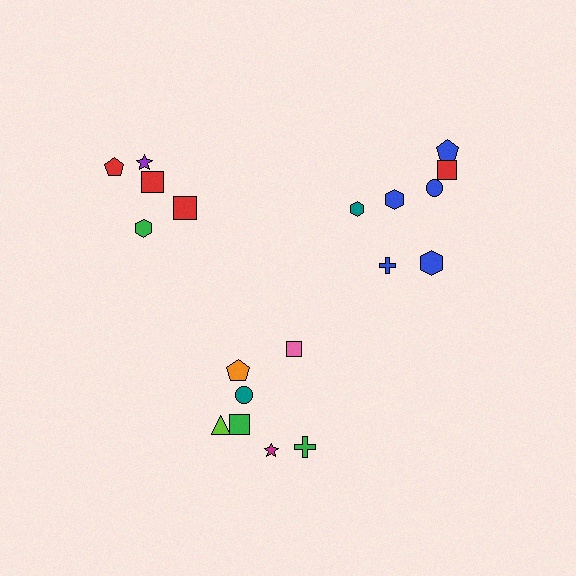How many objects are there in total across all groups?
There are 19 objects.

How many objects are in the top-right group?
There are 7 objects.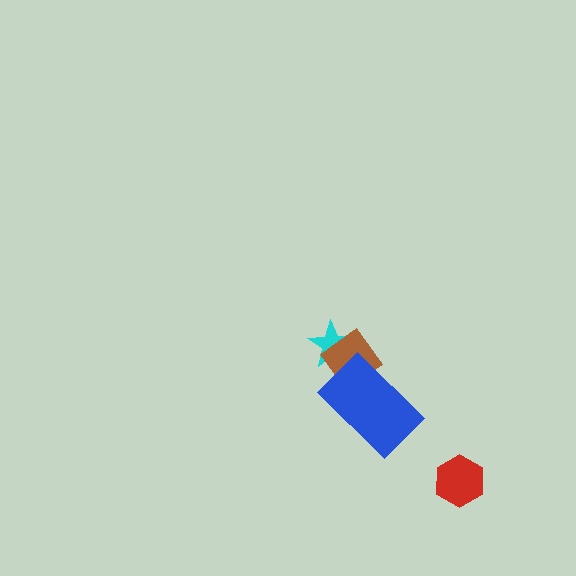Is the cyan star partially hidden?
Yes, it is partially covered by another shape.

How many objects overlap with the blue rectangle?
1 object overlaps with the blue rectangle.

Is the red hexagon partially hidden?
No, no other shape covers it.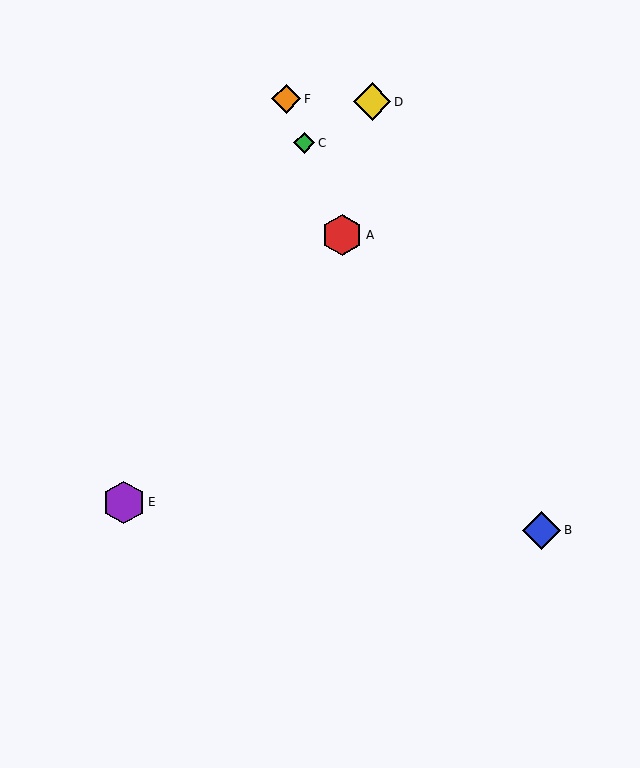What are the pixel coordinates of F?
Object F is at (286, 99).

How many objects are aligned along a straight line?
3 objects (A, C, F) are aligned along a straight line.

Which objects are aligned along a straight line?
Objects A, C, F are aligned along a straight line.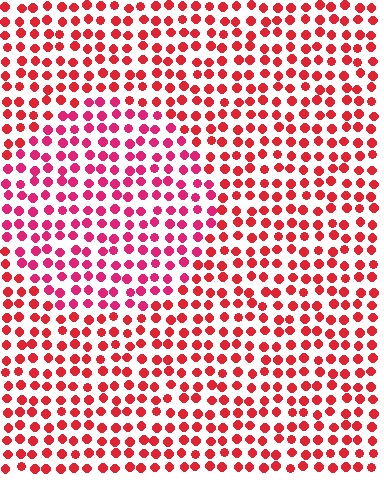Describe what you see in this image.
The image is filled with small red elements in a uniform arrangement. A circle-shaped region is visible where the elements are tinted to a slightly different hue, forming a subtle color boundary.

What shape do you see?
I see a circle.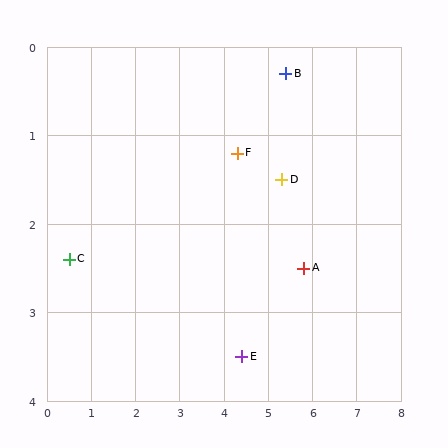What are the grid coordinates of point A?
Point A is at approximately (5.8, 2.5).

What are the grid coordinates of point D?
Point D is at approximately (5.3, 1.5).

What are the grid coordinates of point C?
Point C is at approximately (0.5, 2.4).